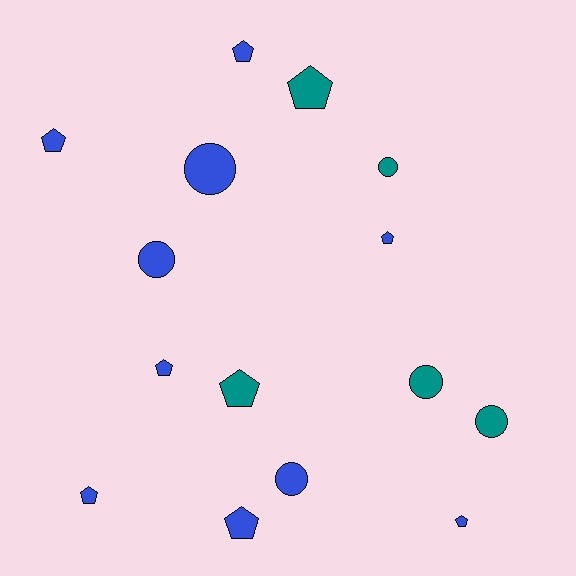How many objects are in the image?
There are 15 objects.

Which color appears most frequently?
Blue, with 10 objects.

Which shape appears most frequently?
Pentagon, with 9 objects.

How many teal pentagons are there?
There are 2 teal pentagons.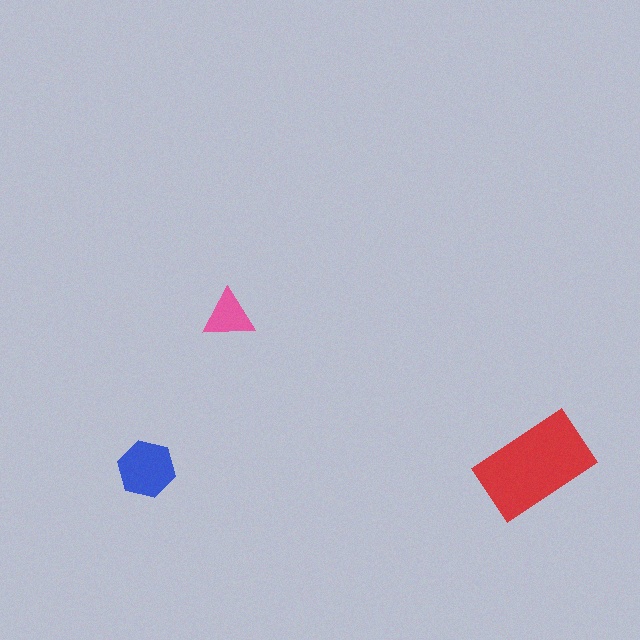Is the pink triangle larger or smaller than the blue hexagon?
Smaller.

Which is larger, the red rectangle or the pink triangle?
The red rectangle.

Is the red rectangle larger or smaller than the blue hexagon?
Larger.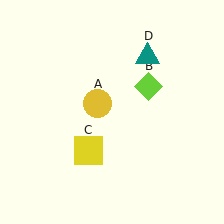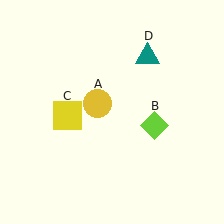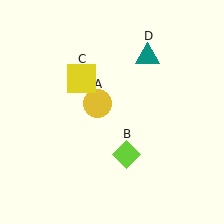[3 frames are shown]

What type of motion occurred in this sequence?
The lime diamond (object B), yellow square (object C) rotated clockwise around the center of the scene.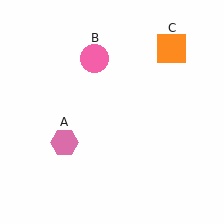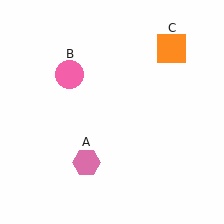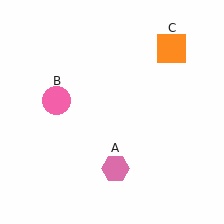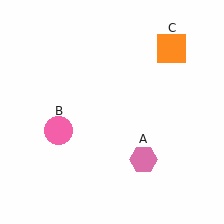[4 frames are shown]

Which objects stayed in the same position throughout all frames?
Orange square (object C) remained stationary.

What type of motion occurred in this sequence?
The pink hexagon (object A), pink circle (object B) rotated counterclockwise around the center of the scene.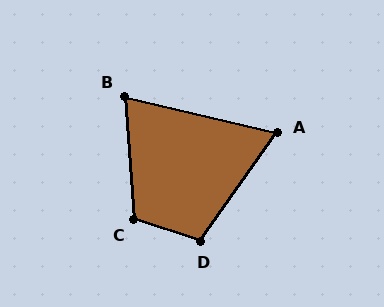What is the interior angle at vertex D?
Approximately 108 degrees (obtuse).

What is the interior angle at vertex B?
Approximately 72 degrees (acute).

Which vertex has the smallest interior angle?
A, at approximately 68 degrees.